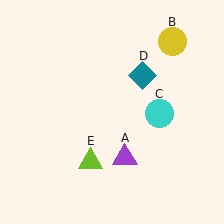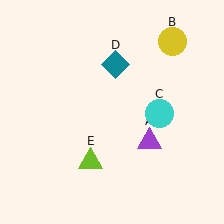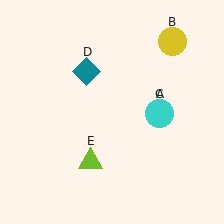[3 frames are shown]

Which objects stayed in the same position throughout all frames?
Yellow circle (object B) and cyan circle (object C) and lime triangle (object E) remained stationary.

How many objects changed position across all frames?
2 objects changed position: purple triangle (object A), teal diamond (object D).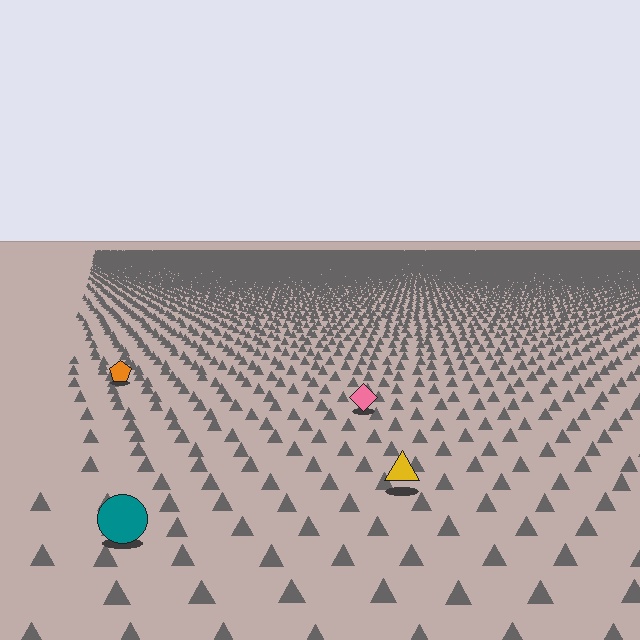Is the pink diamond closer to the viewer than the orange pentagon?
Yes. The pink diamond is closer — you can tell from the texture gradient: the ground texture is coarser near it.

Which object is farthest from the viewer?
The orange pentagon is farthest from the viewer. It appears smaller and the ground texture around it is denser.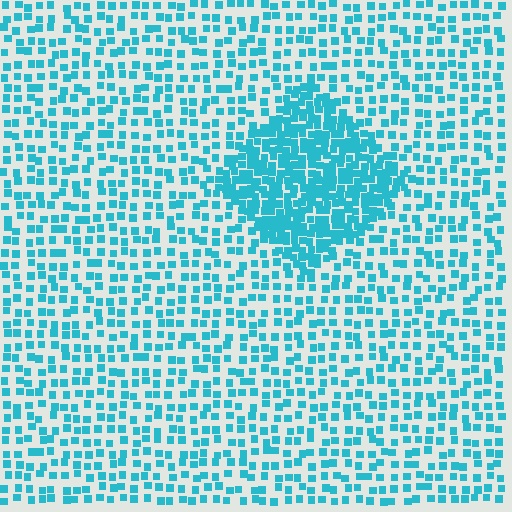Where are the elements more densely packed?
The elements are more densely packed inside the diamond boundary.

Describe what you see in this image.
The image contains small cyan elements arranged at two different densities. A diamond-shaped region is visible where the elements are more densely packed than the surrounding area.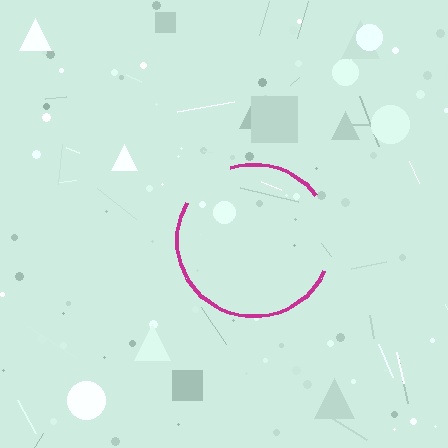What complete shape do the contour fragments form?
The contour fragments form a circle.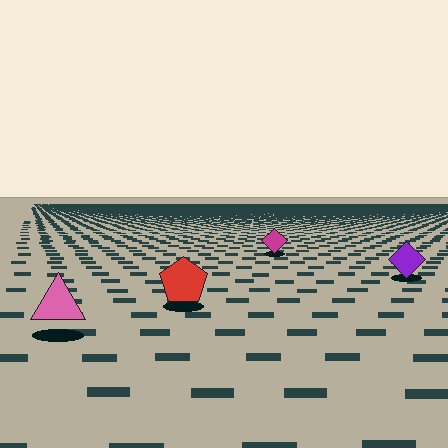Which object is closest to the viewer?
The pink triangle is closest. The texture marks near it are larger and more spread out.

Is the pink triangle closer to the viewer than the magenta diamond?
Yes. The pink triangle is closer — you can tell from the texture gradient: the ground texture is coarser near it.